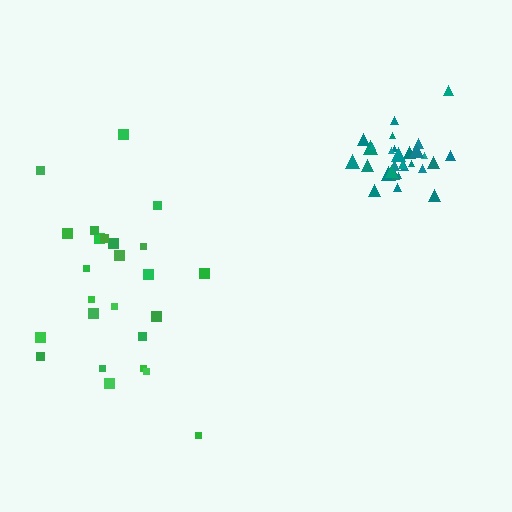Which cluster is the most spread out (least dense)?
Green.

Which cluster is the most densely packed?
Teal.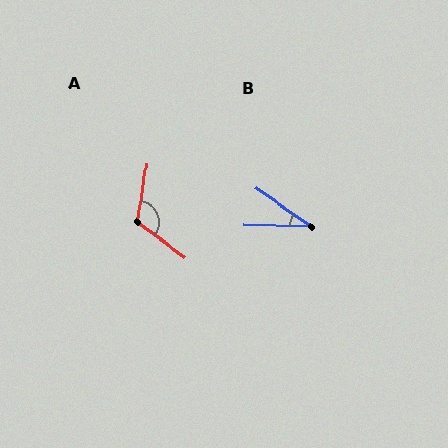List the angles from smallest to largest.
B (33°), A (118°).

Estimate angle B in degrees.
Approximately 33 degrees.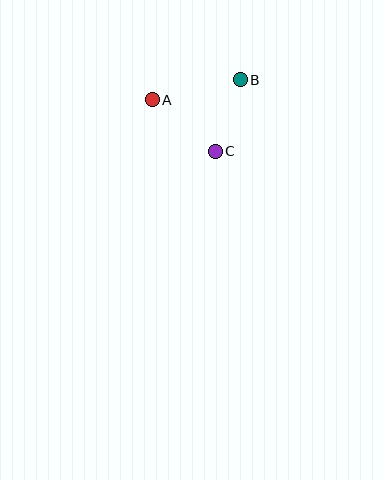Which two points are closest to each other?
Points B and C are closest to each other.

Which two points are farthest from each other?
Points A and B are farthest from each other.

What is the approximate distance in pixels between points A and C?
The distance between A and C is approximately 81 pixels.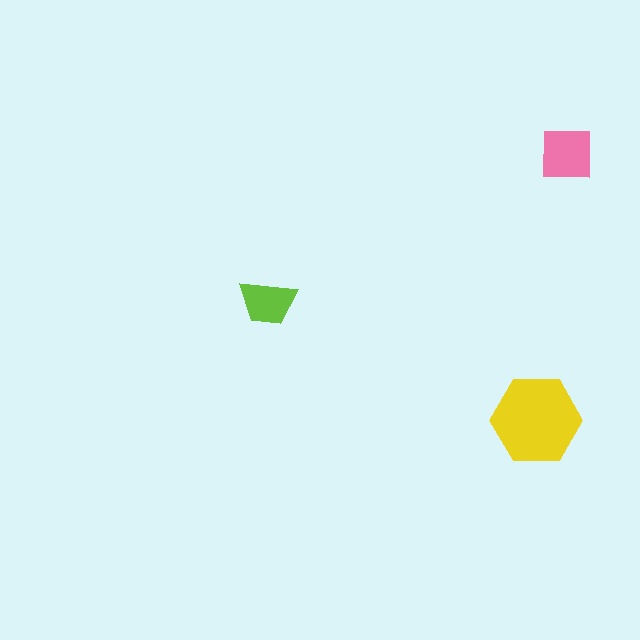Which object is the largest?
The yellow hexagon.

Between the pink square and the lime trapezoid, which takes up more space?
The pink square.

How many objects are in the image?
There are 3 objects in the image.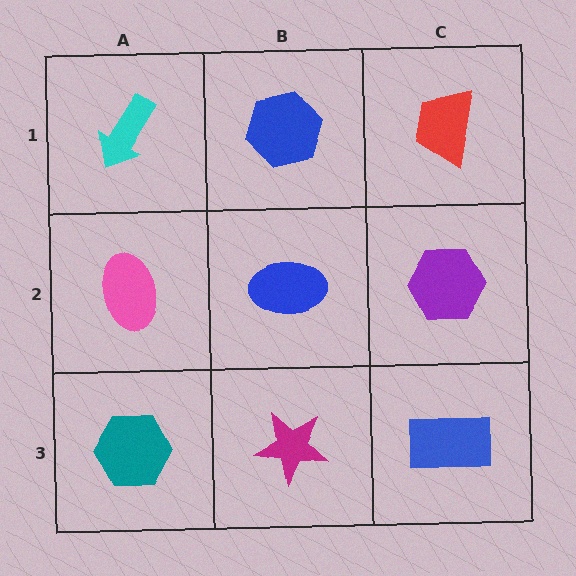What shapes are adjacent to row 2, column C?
A red trapezoid (row 1, column C), a blue rectangle (row 3, column C), a blue ellipse (row 2, column B).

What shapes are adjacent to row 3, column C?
A purple hexagon (row 2, column C), a magenta star (row 3, column B).